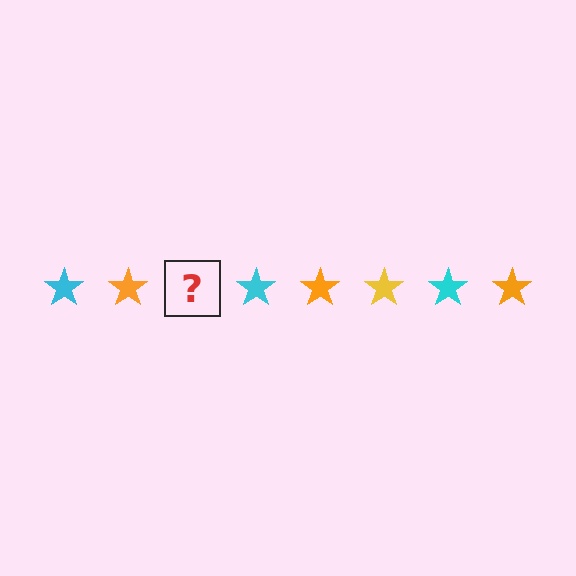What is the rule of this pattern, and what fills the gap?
The rule is that the pattern cycles through cyan, orange, yellow stars. The gap should be filled with a yellow star.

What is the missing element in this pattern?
The missing element is a yellow star.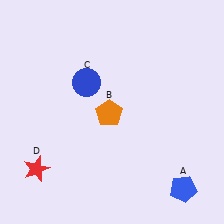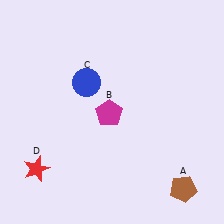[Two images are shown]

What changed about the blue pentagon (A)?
In Image 1, A is blue. In Image 2, it changed to brown.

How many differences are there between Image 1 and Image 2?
There are 2 differences between the two images.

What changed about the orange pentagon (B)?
In Image 1, B is orange. In Image 2, it changed to magenta.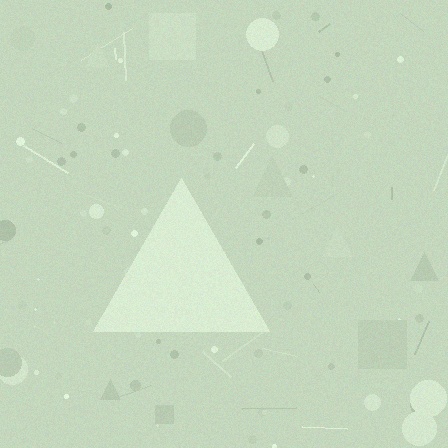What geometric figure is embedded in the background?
A triangle is embedded in the background.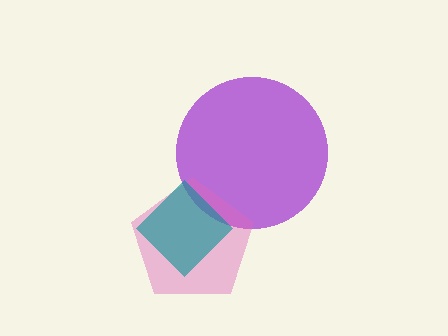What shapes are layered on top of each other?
The layered shapes are: a purple circle, a pink pentagon, a teal diamond.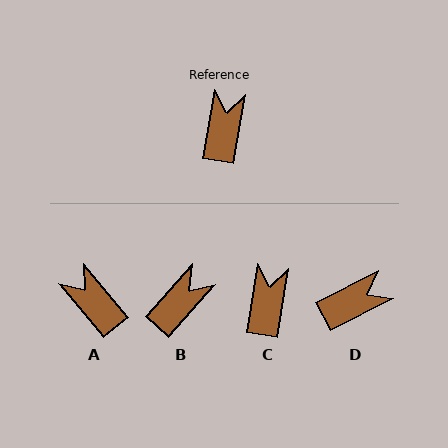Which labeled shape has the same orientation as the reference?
C.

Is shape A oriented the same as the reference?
No, it is off by about 49 degrees.